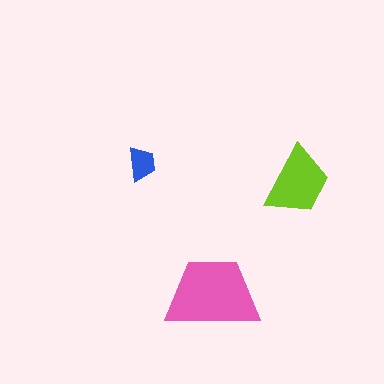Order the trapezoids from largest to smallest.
the pink one, the lime one, the blue one.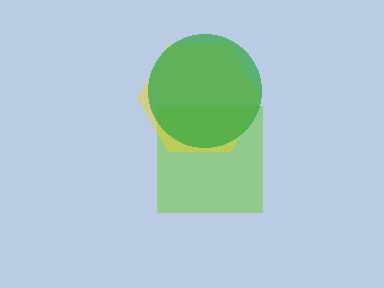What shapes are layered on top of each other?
The layered shapes are: a lime square, a yellow hexagon, a green circle.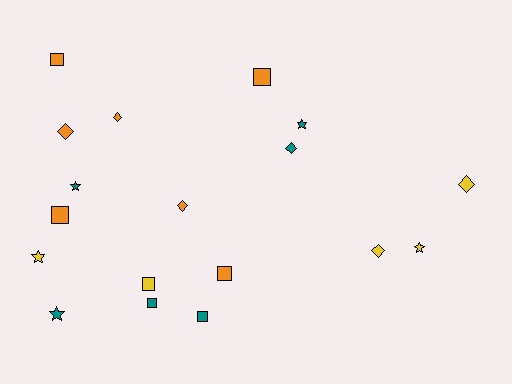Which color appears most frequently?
Orange, with 7 objects.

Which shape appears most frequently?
Square, with 7 objects.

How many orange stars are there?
There are no orange stars.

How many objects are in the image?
There are 18 objects.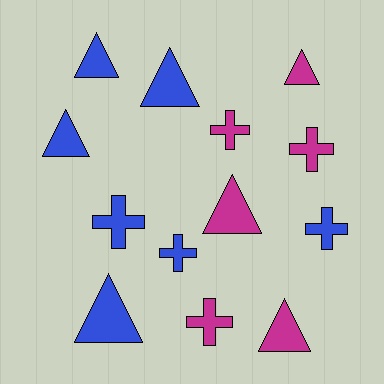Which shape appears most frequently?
Triangle, with 7 objects.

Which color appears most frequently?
Blue, with 7 objects.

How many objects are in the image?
There are 13 objects.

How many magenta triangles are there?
There are 3 magenta triangles.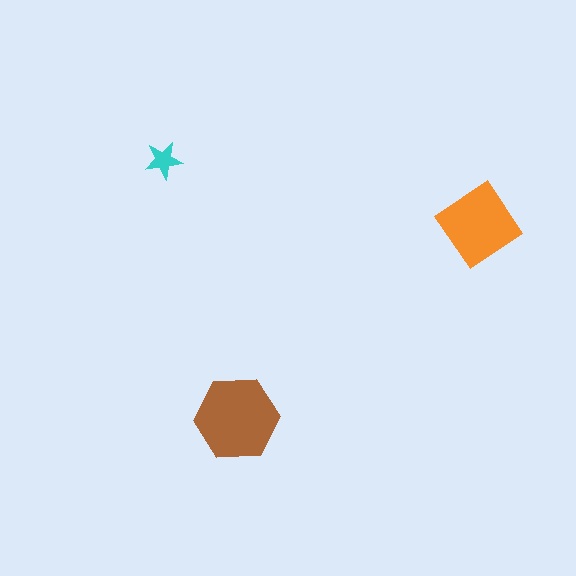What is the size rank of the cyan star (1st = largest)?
3rd.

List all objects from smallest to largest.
The cyan star, the orange diamond, the brown hexagon.